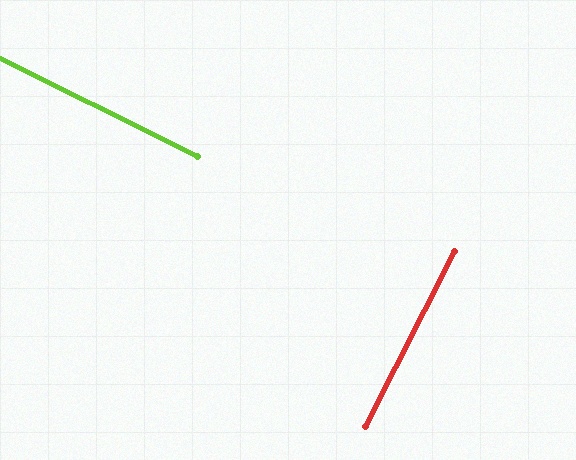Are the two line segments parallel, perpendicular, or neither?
Perpendicular — they meet at approximately 89°.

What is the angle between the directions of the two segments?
Approximately 89 degrees.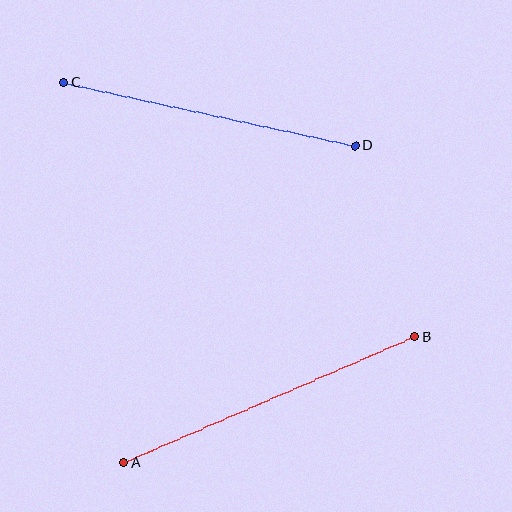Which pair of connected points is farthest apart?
Points A and B are farthest apart.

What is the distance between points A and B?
The distance is approximately 317 pixels.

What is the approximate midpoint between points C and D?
The midpoint is at approximately (210, 114) pixels.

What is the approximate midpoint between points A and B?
The midpoint is at approximately (269, 400) pixels.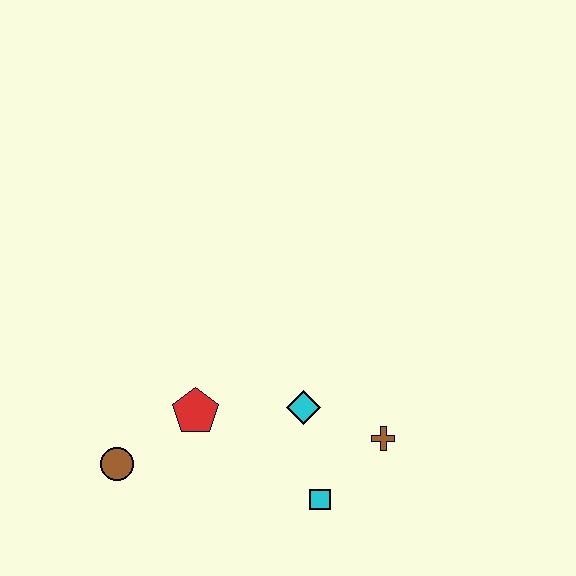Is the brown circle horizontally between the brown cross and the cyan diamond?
No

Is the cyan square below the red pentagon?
Yes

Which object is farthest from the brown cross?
The brown circle is farthest from the brown cross.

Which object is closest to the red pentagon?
The brown circle is closest to the red pentagon.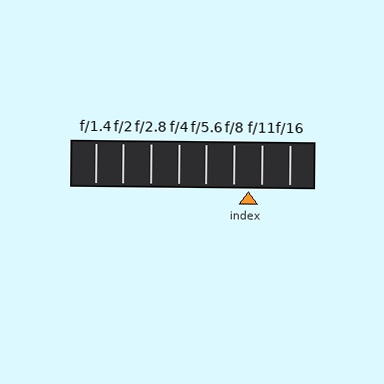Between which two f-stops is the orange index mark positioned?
The index mark is between f/8 and f/11.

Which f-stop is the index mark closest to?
The index mark is closest to f/11.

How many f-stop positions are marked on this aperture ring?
There are 8 f-stop positions marked.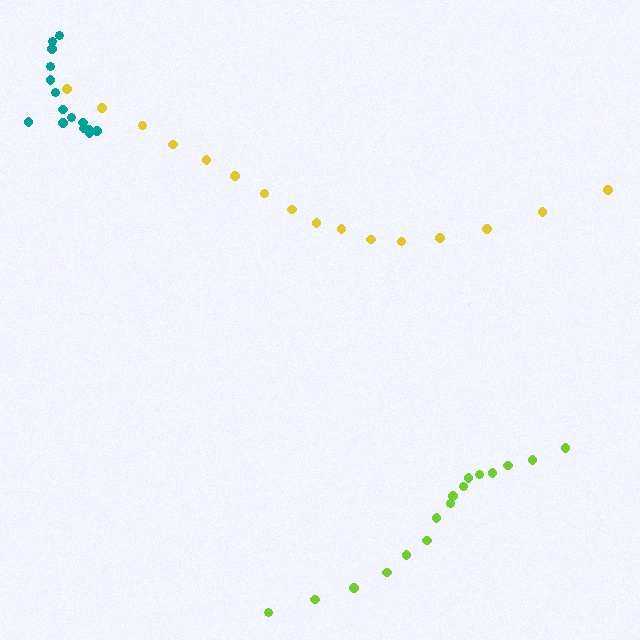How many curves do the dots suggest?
There are 3 distinct paths.